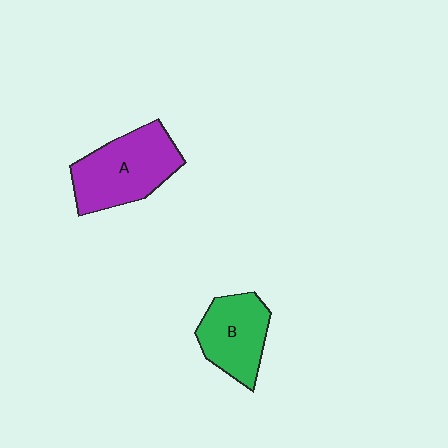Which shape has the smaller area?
Shape B (green).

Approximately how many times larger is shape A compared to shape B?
Approximately 1.3 times.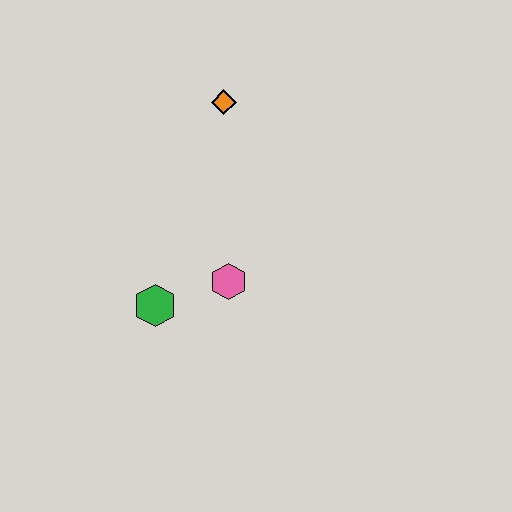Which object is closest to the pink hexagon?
The green hexagon is closest to the pink hexagon.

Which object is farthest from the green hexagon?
The orange diamond is farthest from the green hexagon.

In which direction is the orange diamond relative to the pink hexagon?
The orange diamond is above the pink hexagon.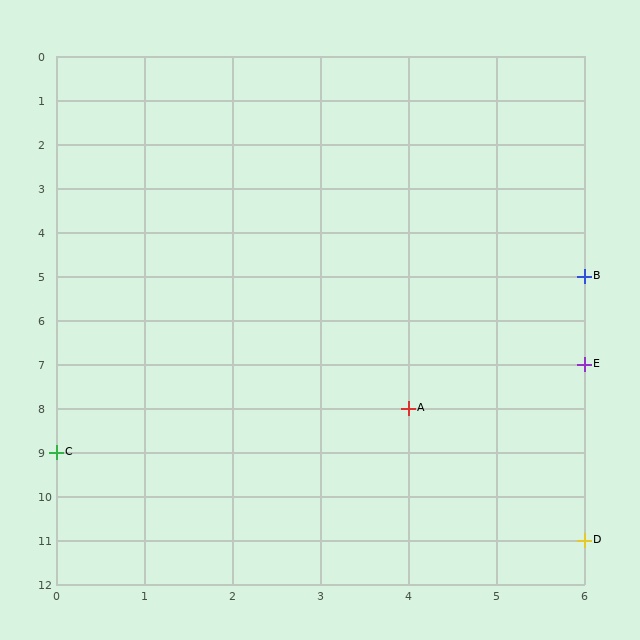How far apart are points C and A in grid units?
Points C and A are 4 columns and 1 row apart (about 4.1 grid units diagonally).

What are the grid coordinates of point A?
Point A is at grid coordinates (4, 8).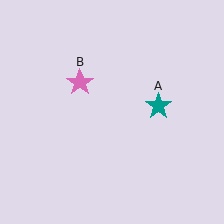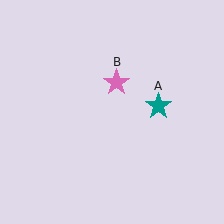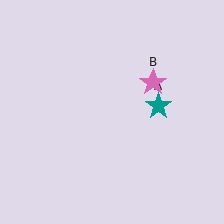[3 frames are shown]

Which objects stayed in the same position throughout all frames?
Teal star (object A) remained stationary.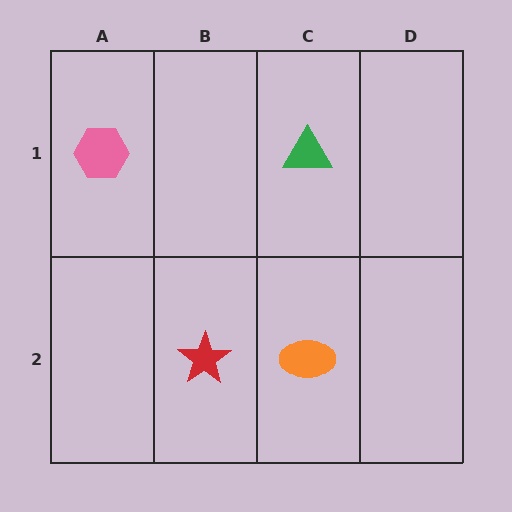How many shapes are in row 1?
2 shapes.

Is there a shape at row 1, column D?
No, that cell is empty.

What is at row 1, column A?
A pink hexagon.